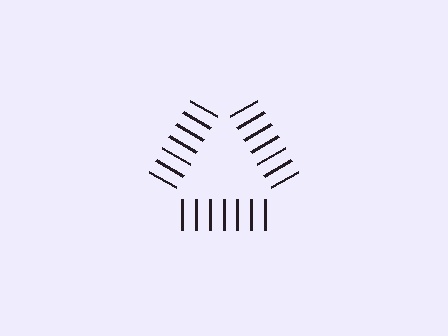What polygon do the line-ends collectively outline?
An illusory triangle — the line segments terminate on its edges but no continuous stroke is drawn.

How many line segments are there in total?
21 — 7 along each of the 3 edges.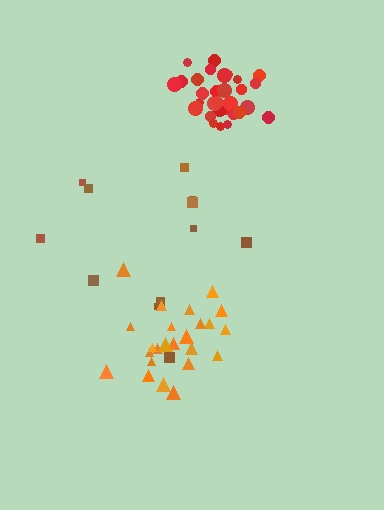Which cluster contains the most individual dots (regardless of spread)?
Red (31).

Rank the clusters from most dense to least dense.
red, orange, brown.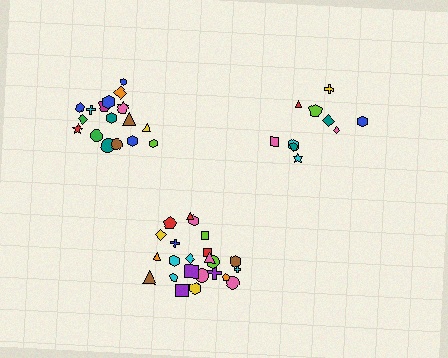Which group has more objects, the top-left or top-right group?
The top-left group.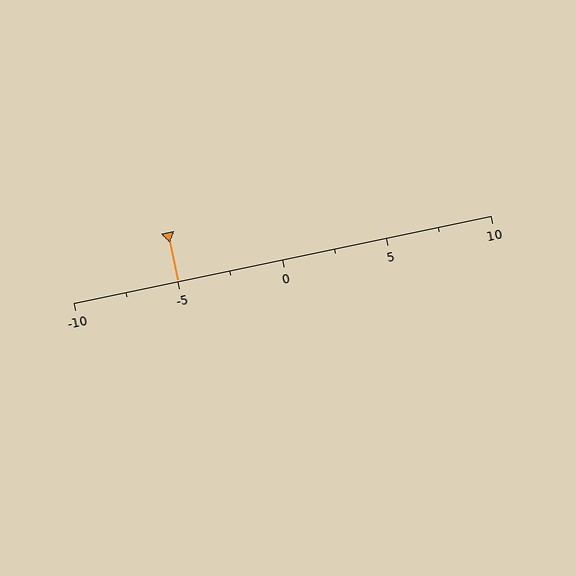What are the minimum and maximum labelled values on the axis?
The axis runs from -10 to 10.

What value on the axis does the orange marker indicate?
The marker indicates approximately -5.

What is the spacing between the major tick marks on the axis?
The major ticks are spaced 5 apart.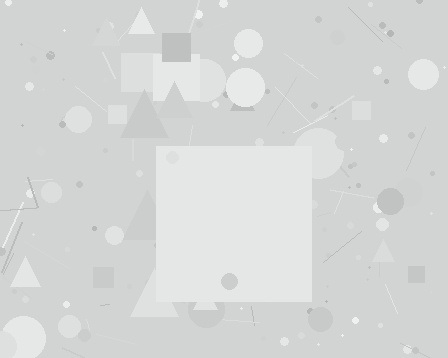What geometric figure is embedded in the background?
A square is embedded in the background.